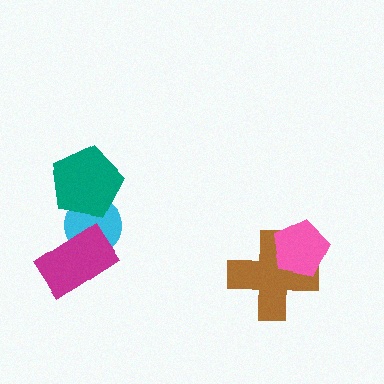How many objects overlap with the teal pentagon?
1 object overlaps with the teal pentagon.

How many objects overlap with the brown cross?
1 object overlaps with the brown cross.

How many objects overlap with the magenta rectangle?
1 object overlaps with the magenta rectangle.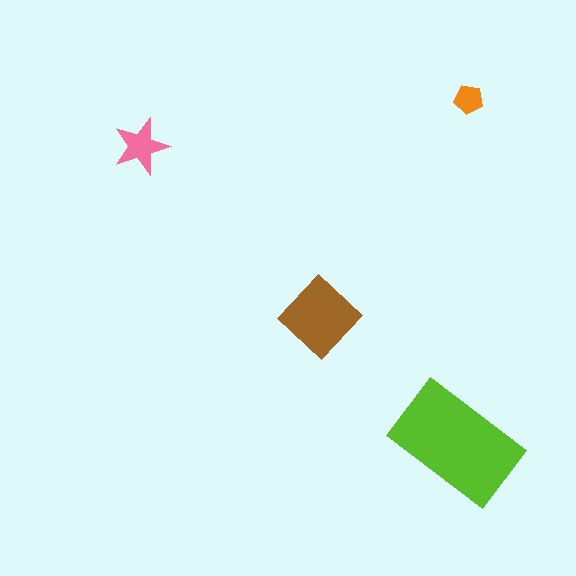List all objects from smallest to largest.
The orange pentagon, the pink star, the brown diamond, the lime rectangle.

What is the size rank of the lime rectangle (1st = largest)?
1st.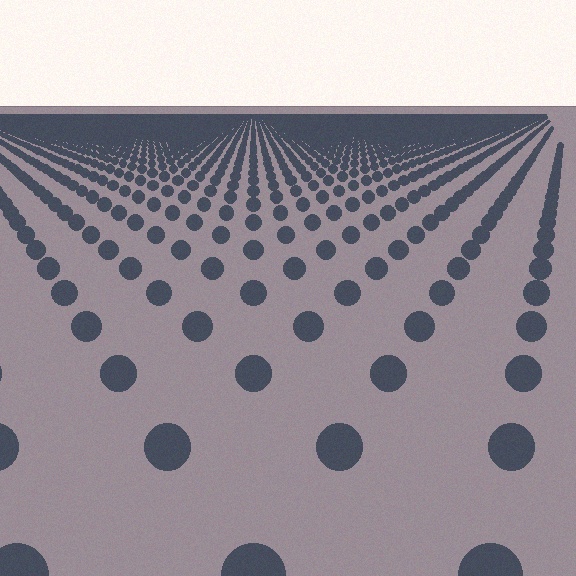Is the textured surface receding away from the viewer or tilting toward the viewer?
The surface is receding away from the viewer. Texture elements get smaller and denser toward the top.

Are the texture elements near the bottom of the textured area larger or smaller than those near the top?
Larger. Near the bottom, elements are closer to the viewer and appear at a bigger on-screen size.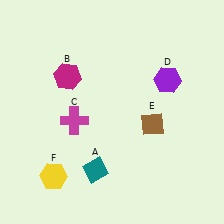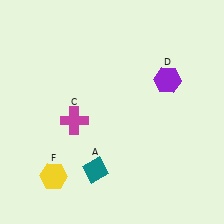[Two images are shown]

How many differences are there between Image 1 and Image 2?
There are 2 differences between the two images.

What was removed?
The brown diamond (E), the magenta hexagon (B) were removed in Image 2.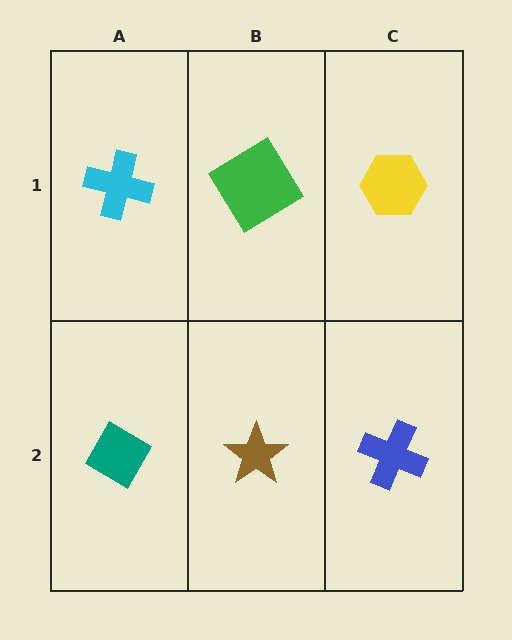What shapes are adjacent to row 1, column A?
A teal diamond (row 2, column A), a green diamond (row 1, column B).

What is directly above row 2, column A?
A cyan cross.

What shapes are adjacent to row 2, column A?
A cyan cross (row 1, column A), a brown star (row 2, column B).